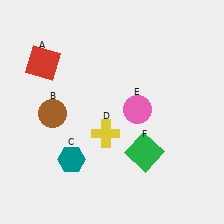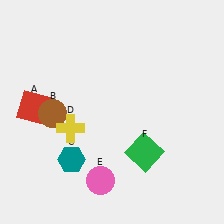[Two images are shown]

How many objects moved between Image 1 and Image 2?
3 objects moved between the two images.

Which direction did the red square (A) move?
The red square (A) moved down.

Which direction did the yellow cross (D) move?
The yellow cross (D) moved left.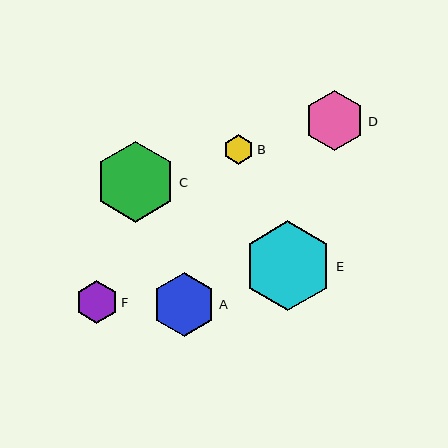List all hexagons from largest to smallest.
From largest to smallest: E, C, A, D, F, B.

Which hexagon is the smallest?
Hexagon B is the smallest with a size of approximately 30 pixels.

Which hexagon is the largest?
Hexagon E is the largest with a size of approximately 90 pixels.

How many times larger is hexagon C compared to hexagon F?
Hexagon C is approximately 1.9 times the size of hexagon F.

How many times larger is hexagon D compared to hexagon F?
Hexagon D is approximately 1.4 times the size of hexagon F.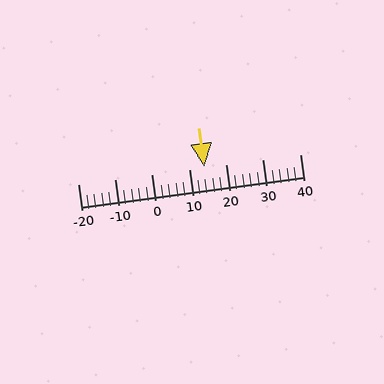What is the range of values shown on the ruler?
The ruler shows values from -20 to 40.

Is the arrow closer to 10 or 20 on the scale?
The arrow is closer to 10.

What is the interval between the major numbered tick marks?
The major tick marks are spaced 10 units apart.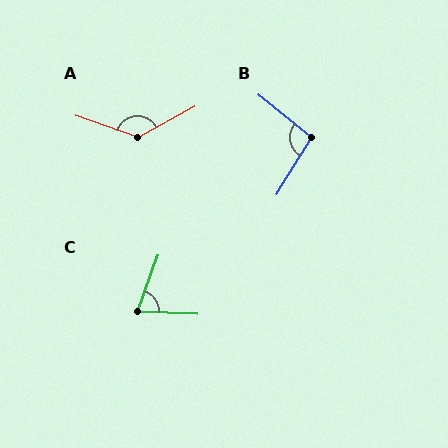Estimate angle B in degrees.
Approximately 98 degrees.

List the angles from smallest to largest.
C (73°), B (98°), A (133°).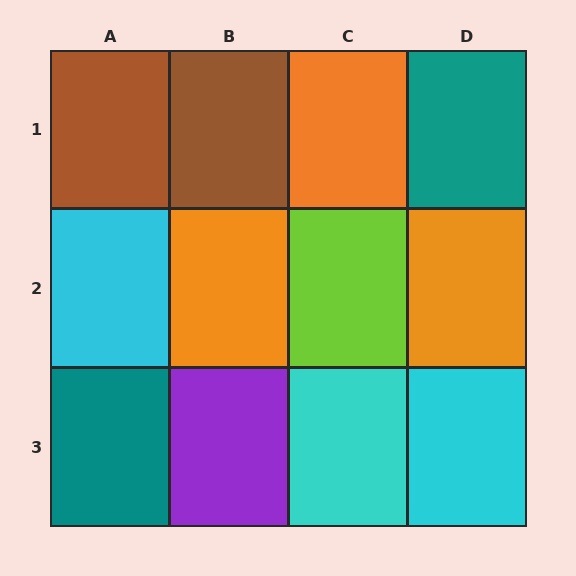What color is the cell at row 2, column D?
Orange.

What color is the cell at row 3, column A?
Teal.